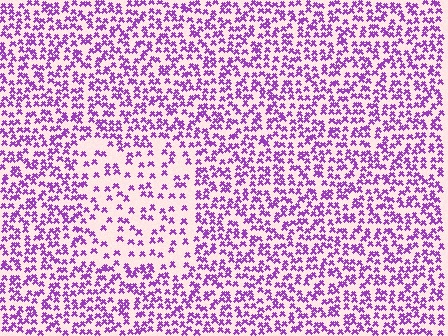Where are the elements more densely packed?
The elements are more densely packed outside the rectangle boundary.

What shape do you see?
I see a rectangle.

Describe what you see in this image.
The image contains small purple elements arranged at two different densities. A rectangle-shaped region is visible where the elements are less densely packed than the surrounding area.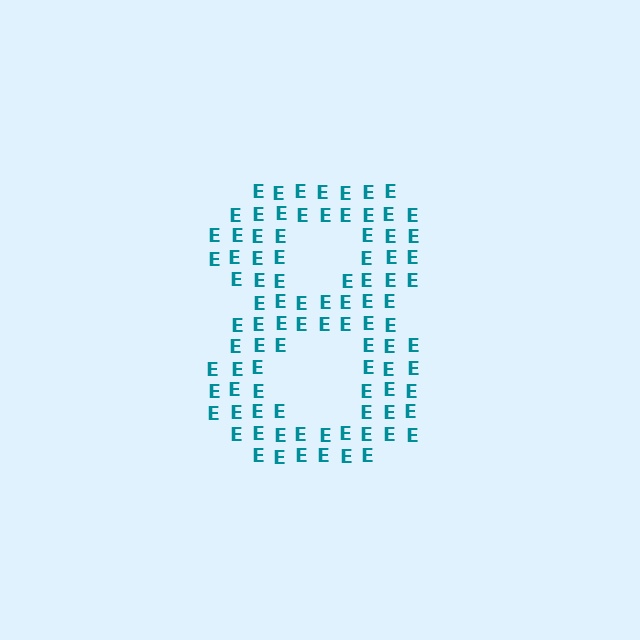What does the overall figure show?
The overall figure shows the digit 8.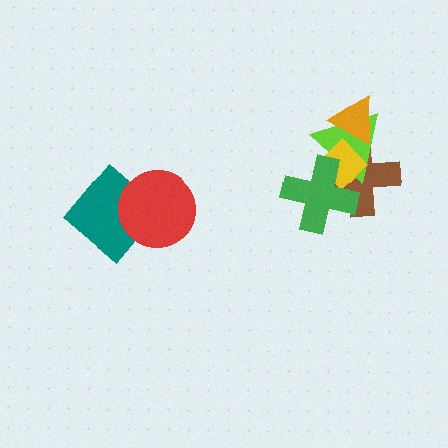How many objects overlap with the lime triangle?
4 objects overlap with the lime triangle.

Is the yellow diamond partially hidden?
Yes, it is partially covered by another shape.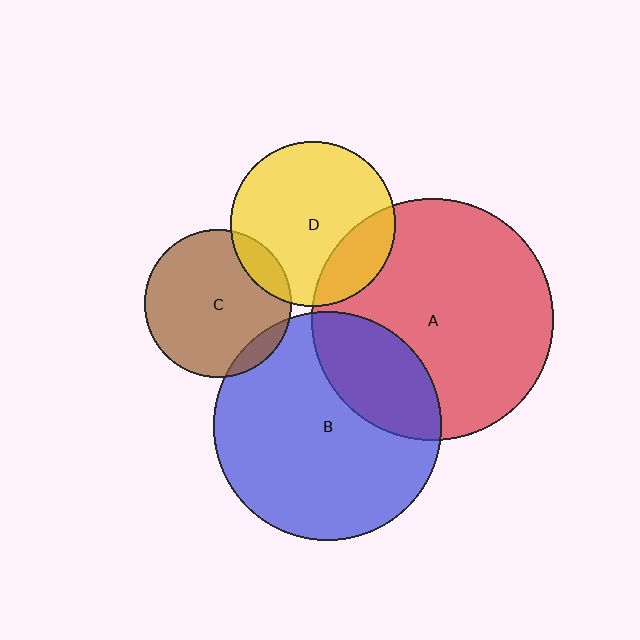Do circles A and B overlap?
Yes.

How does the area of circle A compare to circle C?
Approximately 2.7 times.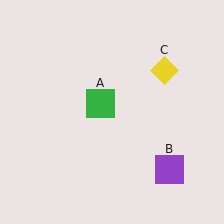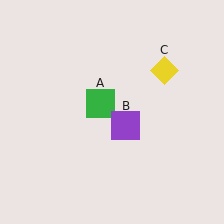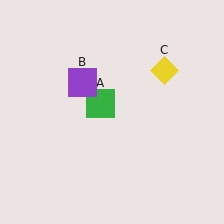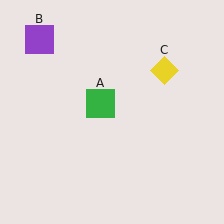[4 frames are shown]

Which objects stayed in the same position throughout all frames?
Green square (object A) and yellow diamond (object C) remained stationary.